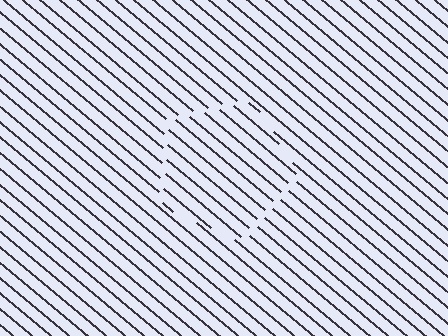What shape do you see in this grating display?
An illusory pentagon. The interior of the shape contains the same grating, shifted by half a period — the contour is defined by the phase discontinuity where line-ends from the inner and outer gratings abut.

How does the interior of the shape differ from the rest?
The interior of the shape contains the same grating, shifted by half a period — the contour is defined by the phase discontinuity where line-ends from the inner and outer gratings abut.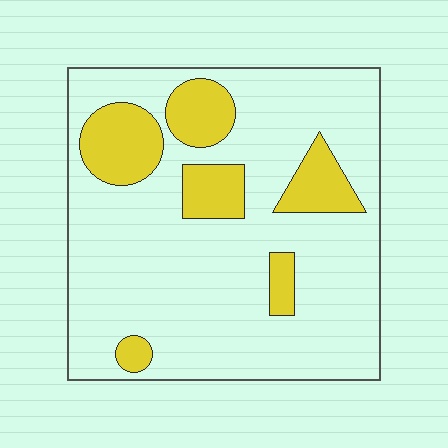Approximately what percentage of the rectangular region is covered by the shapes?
Approximately 20%.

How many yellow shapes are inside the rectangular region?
6.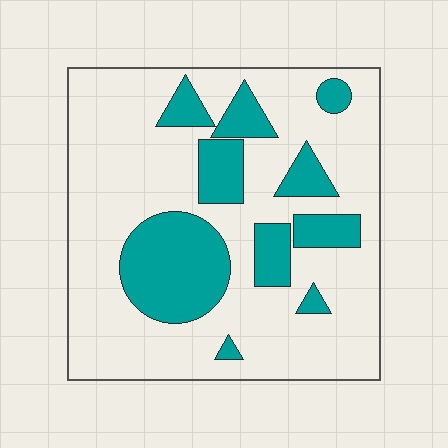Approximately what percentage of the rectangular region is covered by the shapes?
Approximately 25%.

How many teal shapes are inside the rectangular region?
10.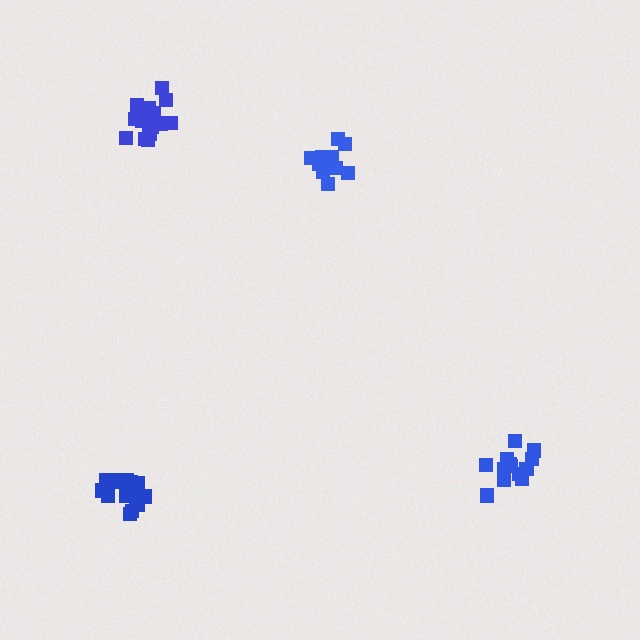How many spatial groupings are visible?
There are 4 spatial groupings.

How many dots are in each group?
Group 1: 13 dots, Group 2: 16 dots, Group 3: 14 dots, Group 4: 17 dots (60 total).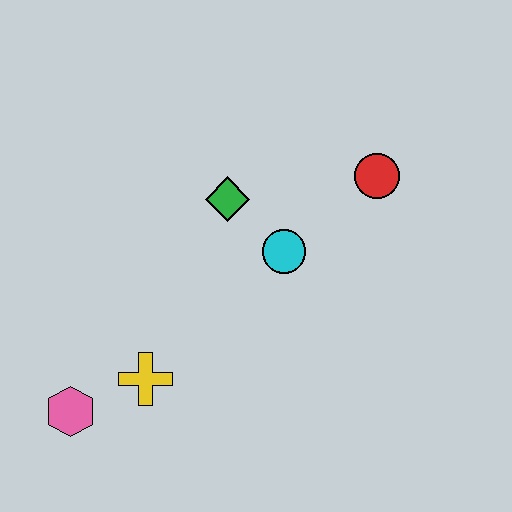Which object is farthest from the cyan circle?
The pink hexagon is farthest from the cyan circle.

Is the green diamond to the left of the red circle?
Yes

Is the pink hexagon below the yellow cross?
Yes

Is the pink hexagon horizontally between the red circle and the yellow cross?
No